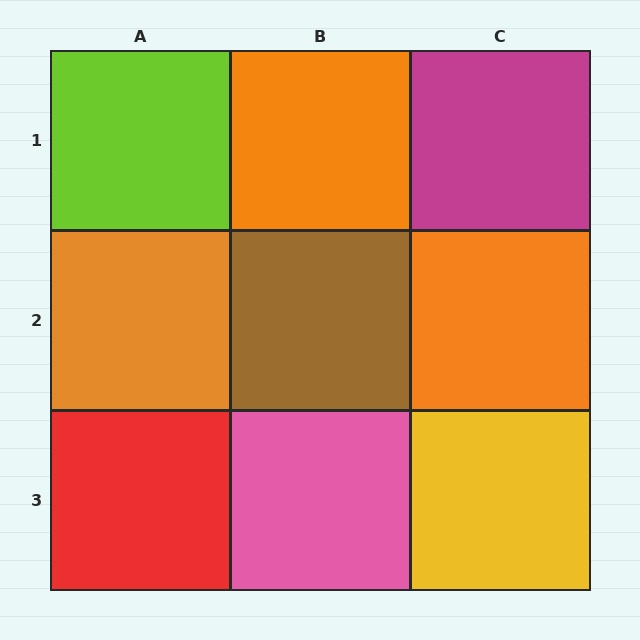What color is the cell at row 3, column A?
Red.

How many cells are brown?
1 cell is brown.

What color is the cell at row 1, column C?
Magenta.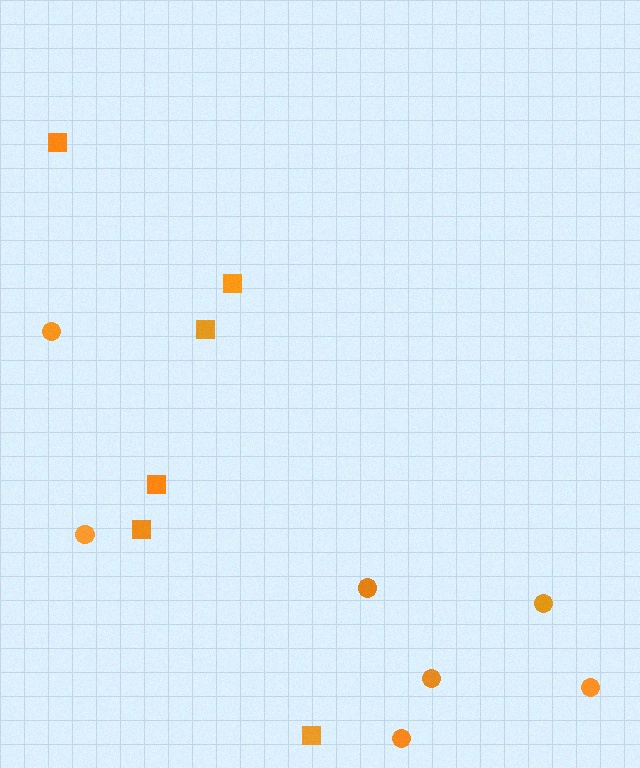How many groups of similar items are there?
There are 2 groups: one group of circles (7) and one group of squares (6).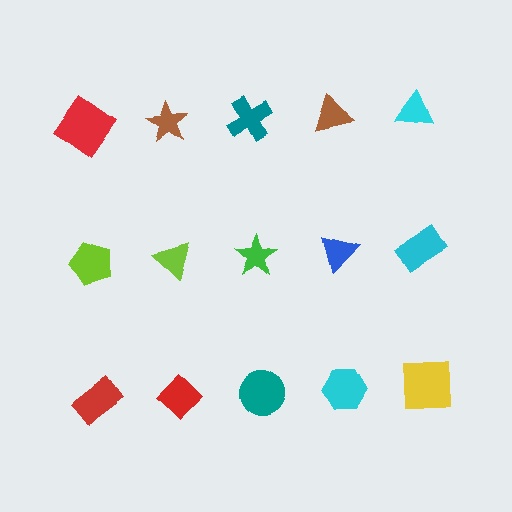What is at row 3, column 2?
A red diamond.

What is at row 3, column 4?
A cyan hexagon.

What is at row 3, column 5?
A yellow square.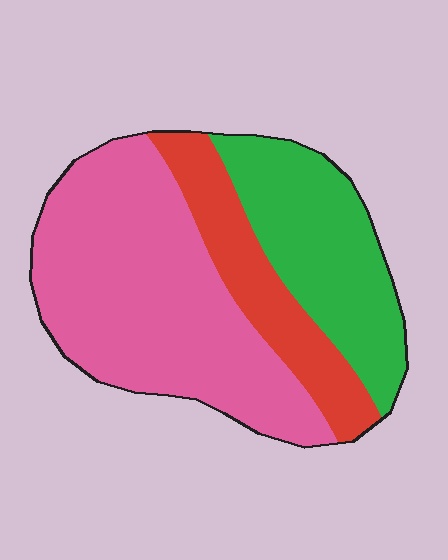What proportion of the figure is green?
Green takes up about one quarter (1/4) of the figure.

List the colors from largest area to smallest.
From largest to smallest: pink, green, red.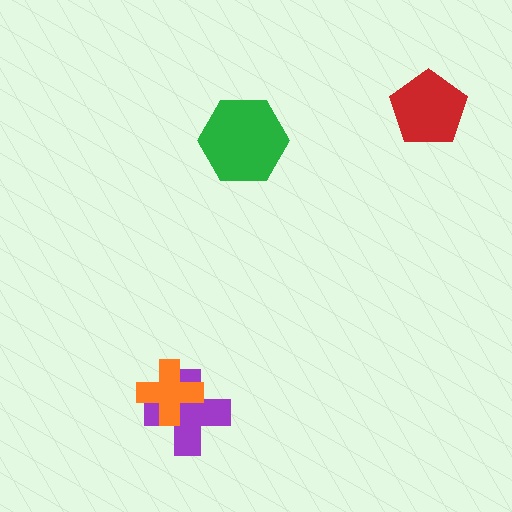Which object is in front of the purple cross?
The orange cross is in front of the purple cross.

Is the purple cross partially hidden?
Yes, it is partially covered by another shape.